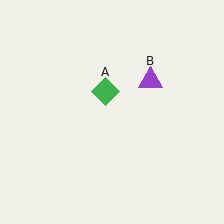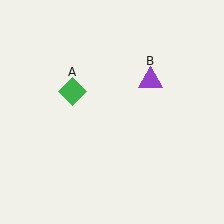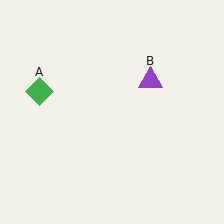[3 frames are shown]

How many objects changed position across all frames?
1 object changed position: green diamond (object A).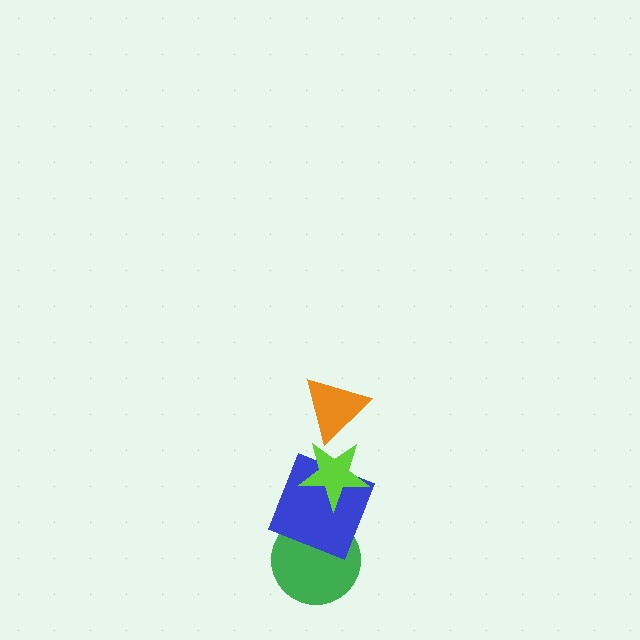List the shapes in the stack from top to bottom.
From top to bottom: the orange triangle, the lime star, the blue square, the green circle.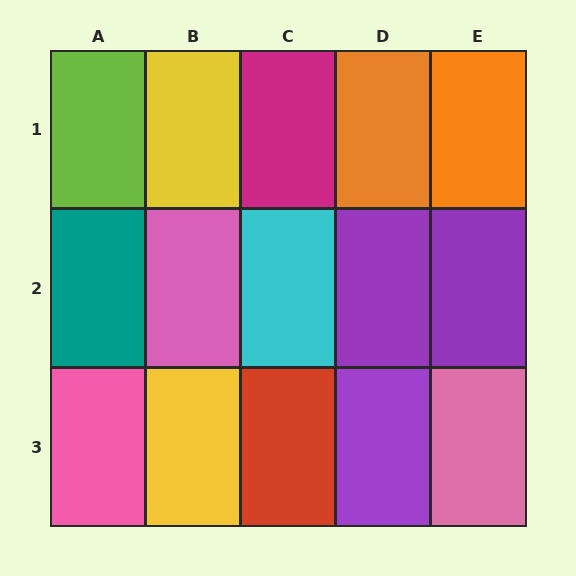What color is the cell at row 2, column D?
Purple.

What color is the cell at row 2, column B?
Pink.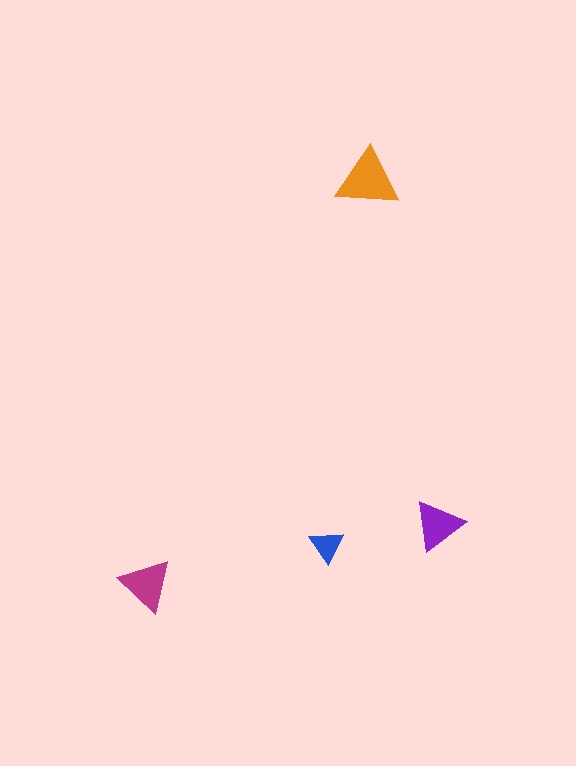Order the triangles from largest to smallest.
the orange one, the magenta one, the purple one, the blue one.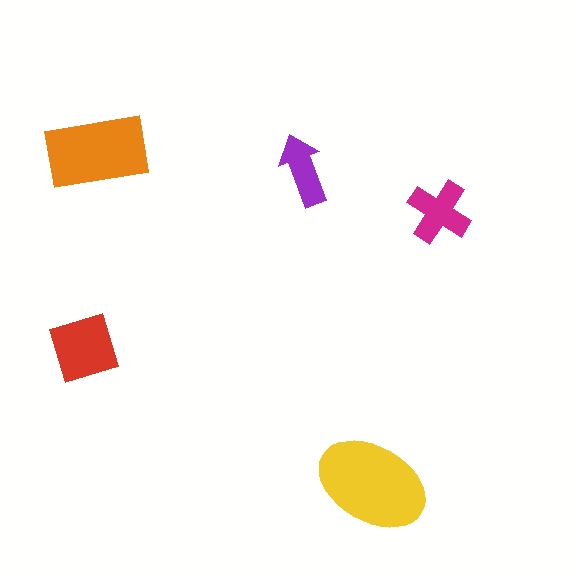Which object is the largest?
The yellow ellipse.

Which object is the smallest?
The purple arrow.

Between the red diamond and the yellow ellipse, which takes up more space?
The yellow ellipse.